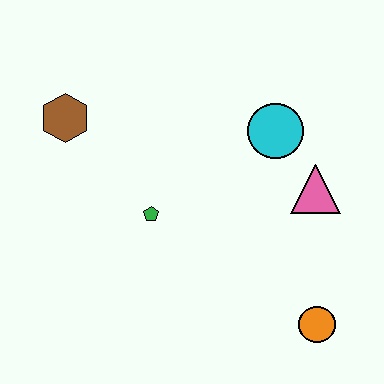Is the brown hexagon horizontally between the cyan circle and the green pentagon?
No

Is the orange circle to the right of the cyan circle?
Yes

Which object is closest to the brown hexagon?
The green pentagon is closest to the brown hexagon.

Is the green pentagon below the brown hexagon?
Yes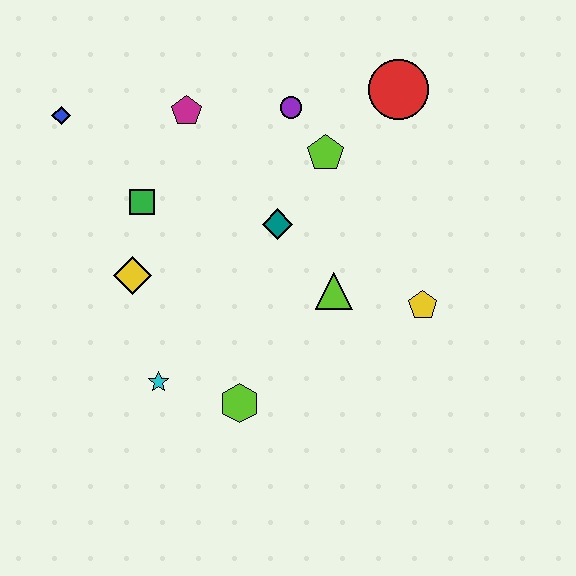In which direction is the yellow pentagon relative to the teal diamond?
The yellow pentagon is to the right of the teal diamond.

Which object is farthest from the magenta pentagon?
The yellow pentagon is farthest from the magenta pentagon.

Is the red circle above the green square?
Yes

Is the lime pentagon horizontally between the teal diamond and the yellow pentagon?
Yes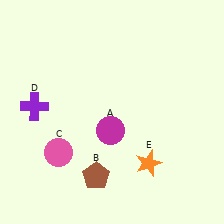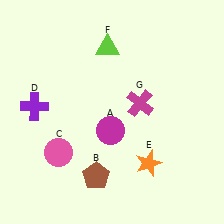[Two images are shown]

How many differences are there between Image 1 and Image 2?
There are 2 differences between the two images.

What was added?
A lime triangle (F), a magenta cross (G) were added in Image 2.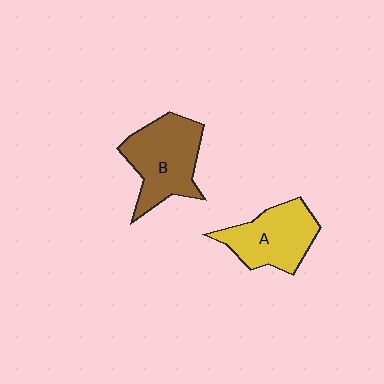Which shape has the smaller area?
Shape A (yellow).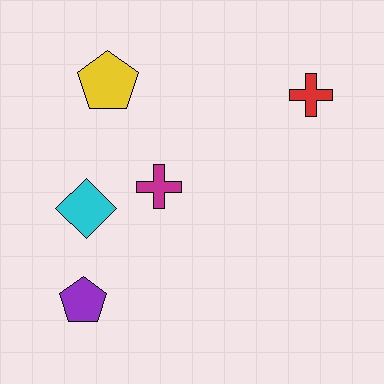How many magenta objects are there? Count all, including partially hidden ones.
There is 1 magenta object.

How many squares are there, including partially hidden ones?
There are no squares.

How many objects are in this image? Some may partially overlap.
There are 5 objects.